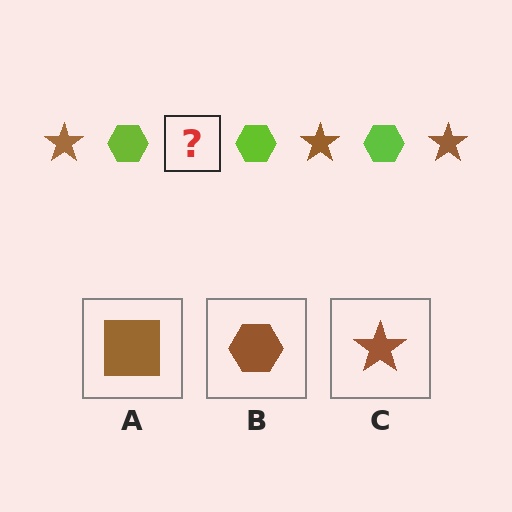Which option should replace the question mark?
Option C.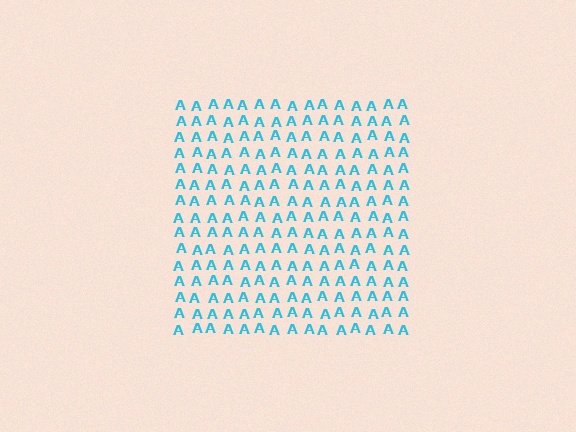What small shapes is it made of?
It is made of small letter A's.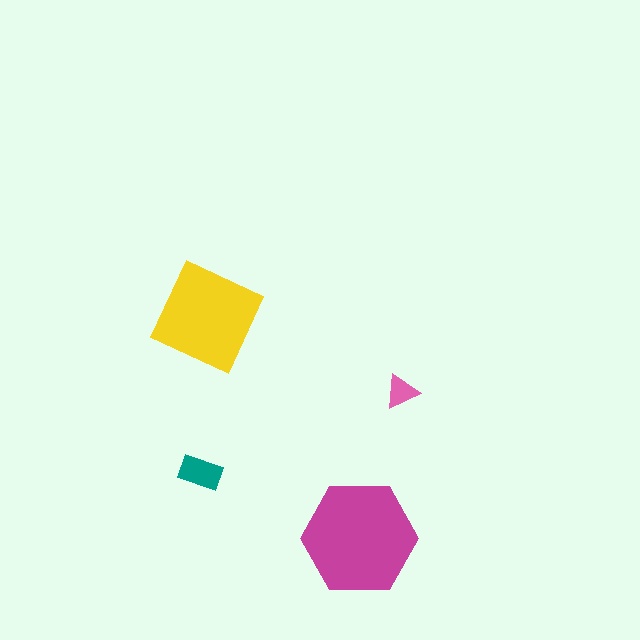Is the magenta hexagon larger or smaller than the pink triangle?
Larger.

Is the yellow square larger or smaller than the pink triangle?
Larger.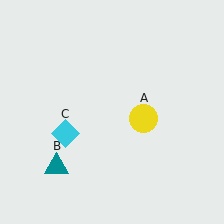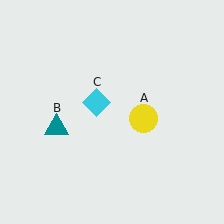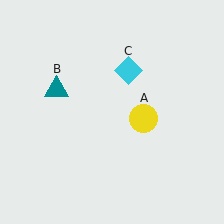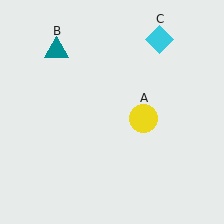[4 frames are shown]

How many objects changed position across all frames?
2 objects changed position: teal triangle (object B), cyan diamond (object C).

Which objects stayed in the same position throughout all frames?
Yellow circle (object A) remained stationary.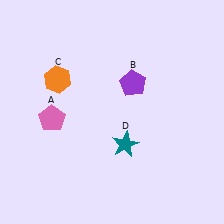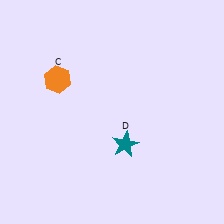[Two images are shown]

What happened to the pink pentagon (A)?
The pink pentagon (A) was removed in Image 2. It was in the bottom-left area of Image 1.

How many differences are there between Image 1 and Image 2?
There are 2 differences between the two images.